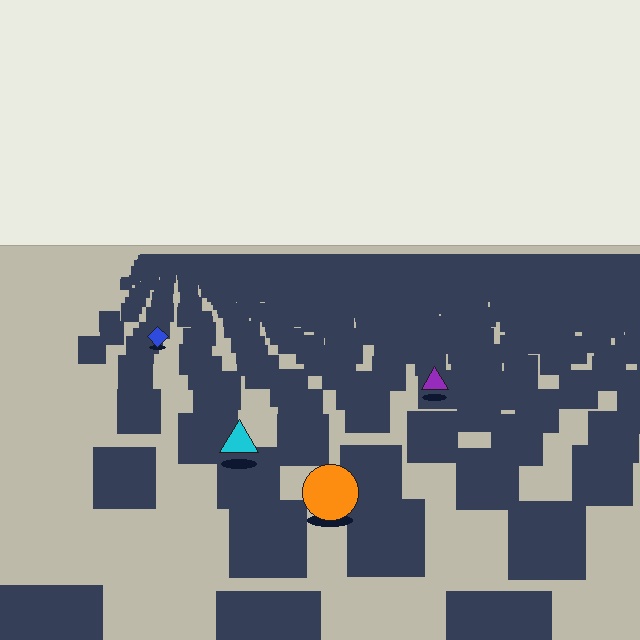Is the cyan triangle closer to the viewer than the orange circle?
No. The orange circle is closer — you can tell from the texture gradient: the ground texture is coarser near it.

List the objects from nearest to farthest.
From nearest to farthest: the orange circle, the cyan triangle, the purple triangle, the blue diamond.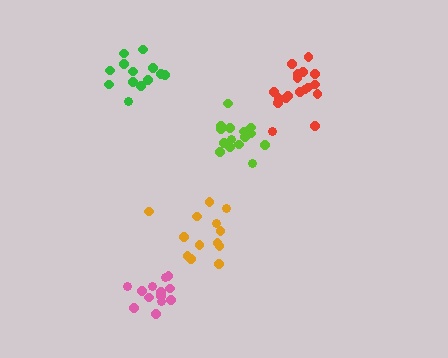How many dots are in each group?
Group 1: 13 dots, Group 2: 18 dots, Group 3: 13 dots, Group 4: 13 dots, Group 5: 15 dots (72 total).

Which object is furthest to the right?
The red cluster is rightmost.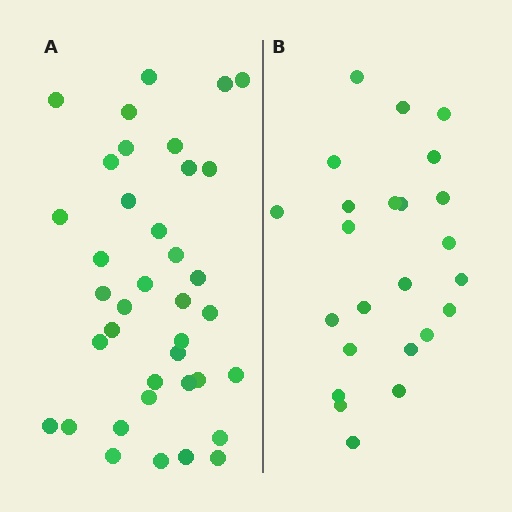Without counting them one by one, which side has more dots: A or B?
Region A (the left region) has more dots.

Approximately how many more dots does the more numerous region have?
Region A has approximately 15 more dots than region B.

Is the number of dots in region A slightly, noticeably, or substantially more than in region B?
Region A has substantially more. The ratio is roughly 1.6 to 1.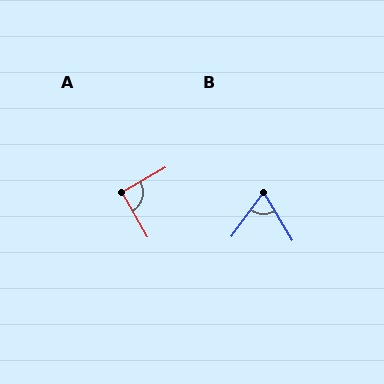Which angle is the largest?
A, at approximately 90 degrees.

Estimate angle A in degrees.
Approximately 90 degrees.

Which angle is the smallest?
B, at approximately 67 degrees.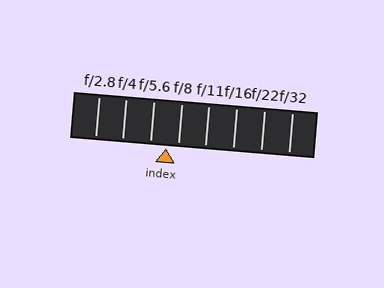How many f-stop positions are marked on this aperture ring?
There are 8 f-stop positions marked.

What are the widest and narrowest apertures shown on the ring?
The widest aperture shown is f/2.8 and the narrowest is f/32.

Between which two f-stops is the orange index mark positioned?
The index mark is between f/5.6 and f/8.